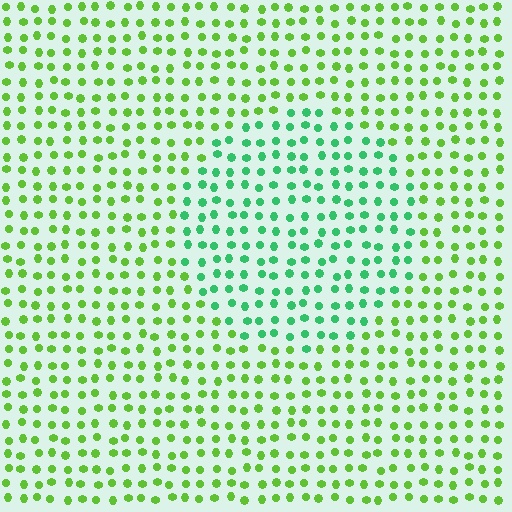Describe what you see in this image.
The image is filled with small lime elements in a uniform arrangement. A circle-shaped region is visible where the elements are tinted to a slightly different hue, forming a subtle color boundary.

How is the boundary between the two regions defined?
The boundary is defined purely by a slight shift in hue (about 41 degrees). Spacing, size, and orientation are identical on both sides.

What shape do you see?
I see a circle.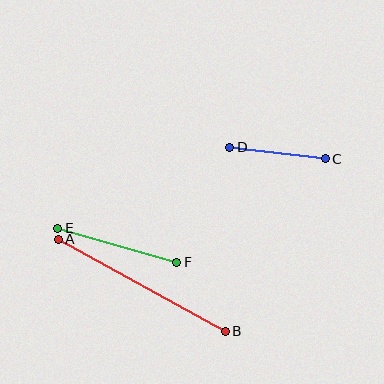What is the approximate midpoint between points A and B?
The midpoint is at approximately (142, 285) pixels.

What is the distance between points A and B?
The distance is approximately 191 pixels.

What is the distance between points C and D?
The distance is approximately 96 pixels.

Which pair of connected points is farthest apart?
Points A and B are farthest apart.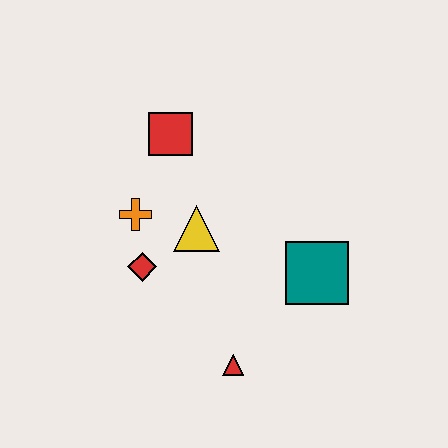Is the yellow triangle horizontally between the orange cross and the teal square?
Yes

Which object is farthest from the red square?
The red triangle is farthest from the red square.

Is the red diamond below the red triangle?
No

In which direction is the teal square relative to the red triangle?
The teal square is above the red triangle.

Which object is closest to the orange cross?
The red diamond is closest to the orange cross.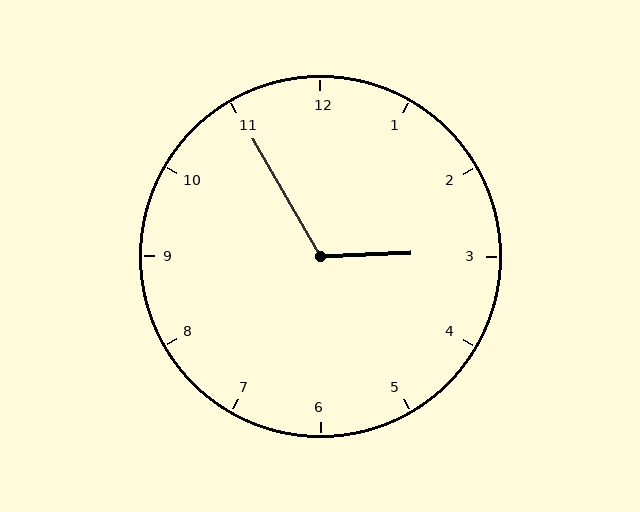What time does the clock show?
2:55.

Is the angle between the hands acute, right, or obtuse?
It is obtuse.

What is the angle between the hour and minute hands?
Approximately 118 degrees.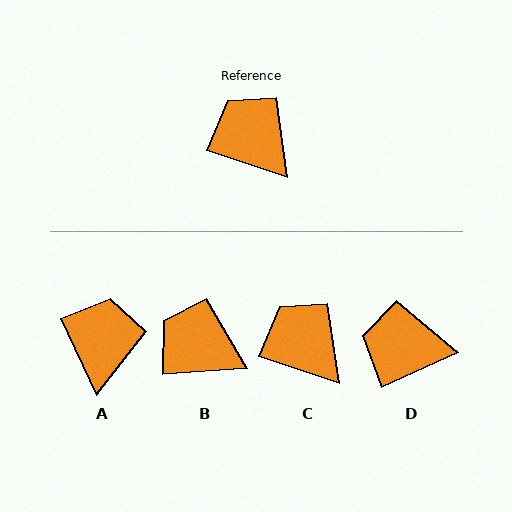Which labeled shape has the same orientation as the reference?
C.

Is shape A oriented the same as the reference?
No, it is off by about 46 degrees.